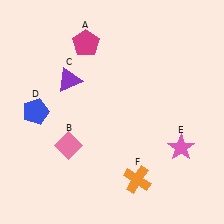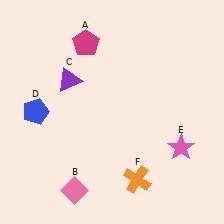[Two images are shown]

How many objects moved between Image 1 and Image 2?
1 object moved between the two images.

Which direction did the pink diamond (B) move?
The pink diamond (B) moved down.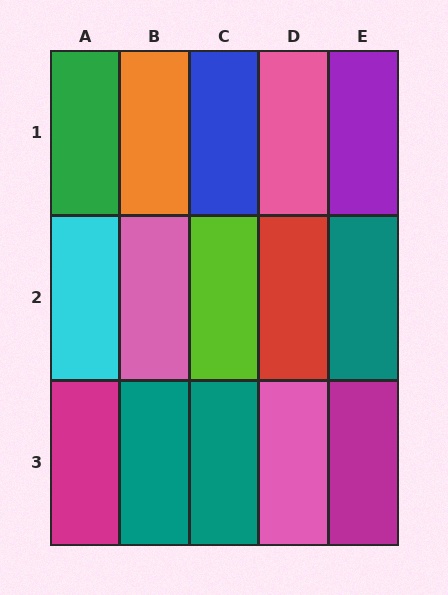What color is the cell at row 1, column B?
Orange.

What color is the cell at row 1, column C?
Blue.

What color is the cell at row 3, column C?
Teal.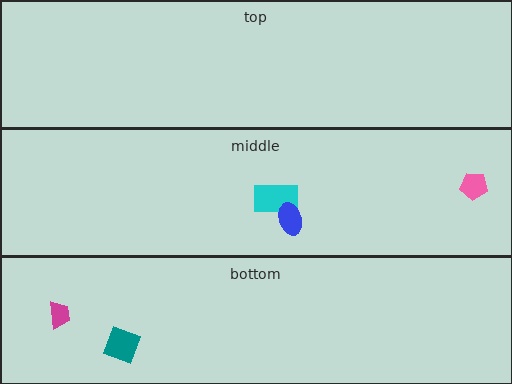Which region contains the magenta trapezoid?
The bottom region.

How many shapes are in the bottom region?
2.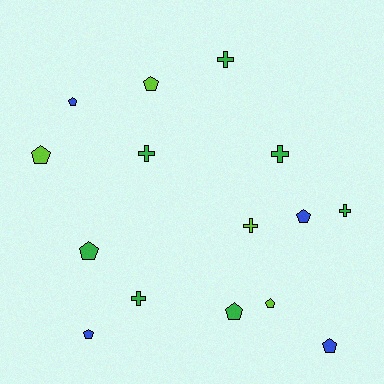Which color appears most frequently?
Green, with 7 objects.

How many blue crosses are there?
There are no blue crosses.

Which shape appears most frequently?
Pentagon, with 9 objects.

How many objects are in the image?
There are 15 objects.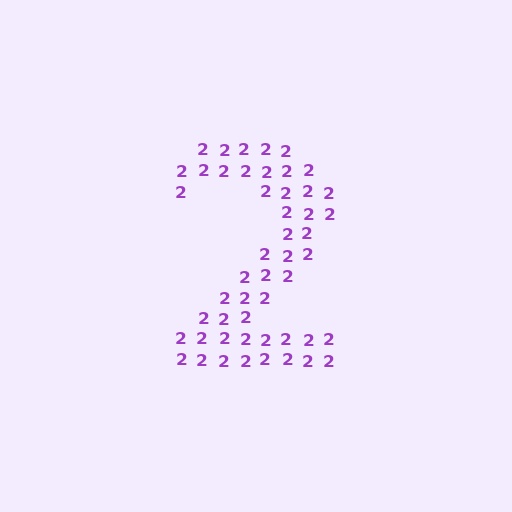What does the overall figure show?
The overall figure shows the digit 2.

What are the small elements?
The small elements are digit 2's.